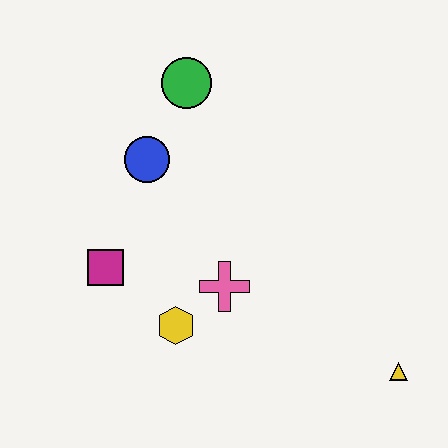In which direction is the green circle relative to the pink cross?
The green circle is above the pink cross.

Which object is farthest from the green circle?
The yellow triangle is farthest from the green circle.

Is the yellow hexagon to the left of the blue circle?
No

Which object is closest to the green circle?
The blue circle is closest to the green circle.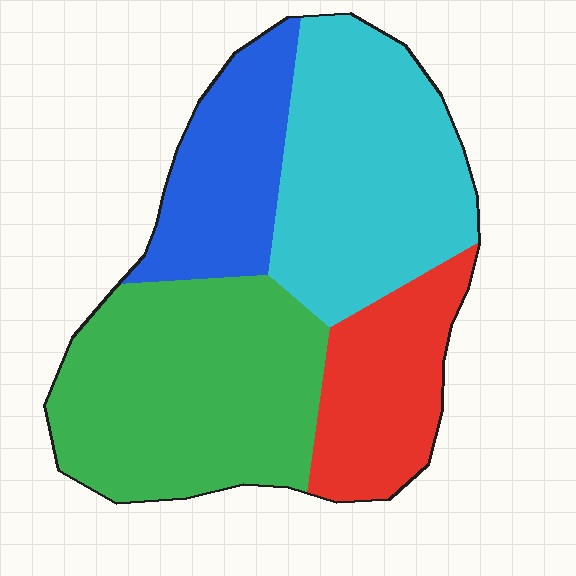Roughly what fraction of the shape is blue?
Blue covers roughly 15% of the shape.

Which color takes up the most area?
Green, at roughly 35%.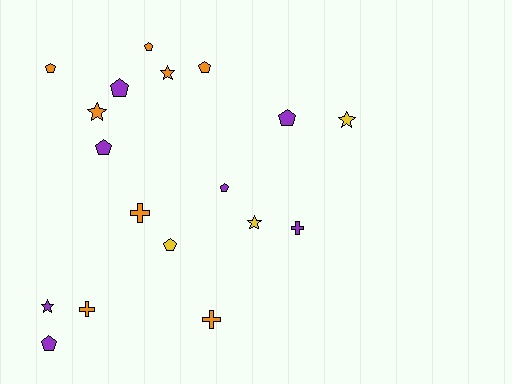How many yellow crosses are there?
There are no yellow crosses.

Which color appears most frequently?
Orange, with 8 objects.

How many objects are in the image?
There are 18 objects.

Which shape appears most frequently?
Pentagon, with 9 objects.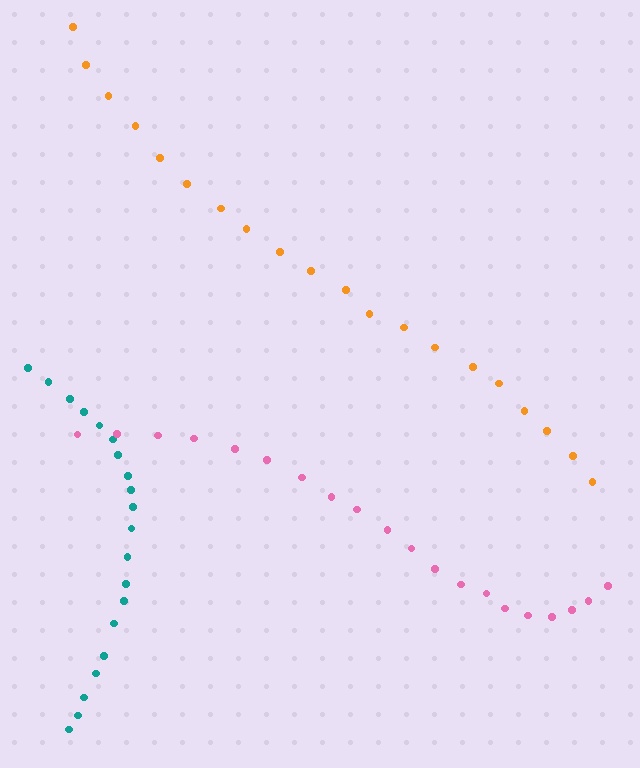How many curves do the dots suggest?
There are 3 distinct paths.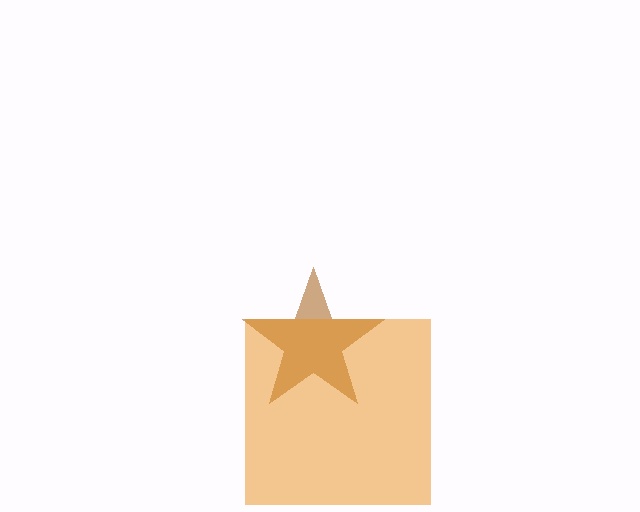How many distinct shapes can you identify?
There are 2 distinct shapes: a brown star, an orange square.